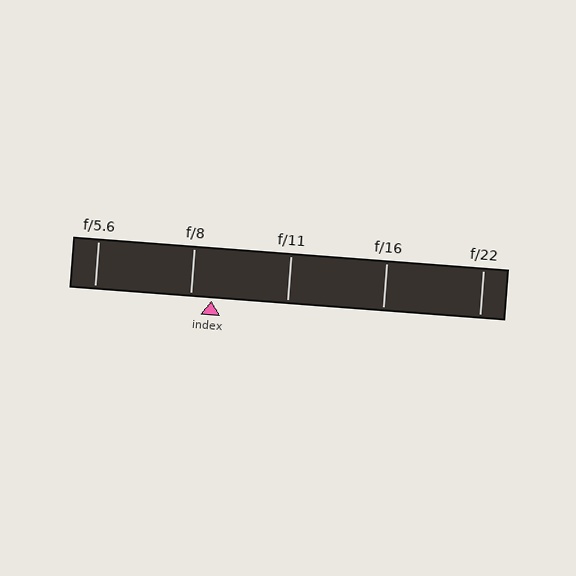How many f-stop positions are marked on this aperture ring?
There are 5 f-stop positions marked.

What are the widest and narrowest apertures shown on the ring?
The widest aperture shown is f/5.6 and the narrowest is f/22.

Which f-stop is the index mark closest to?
The index mark is closest to f/8.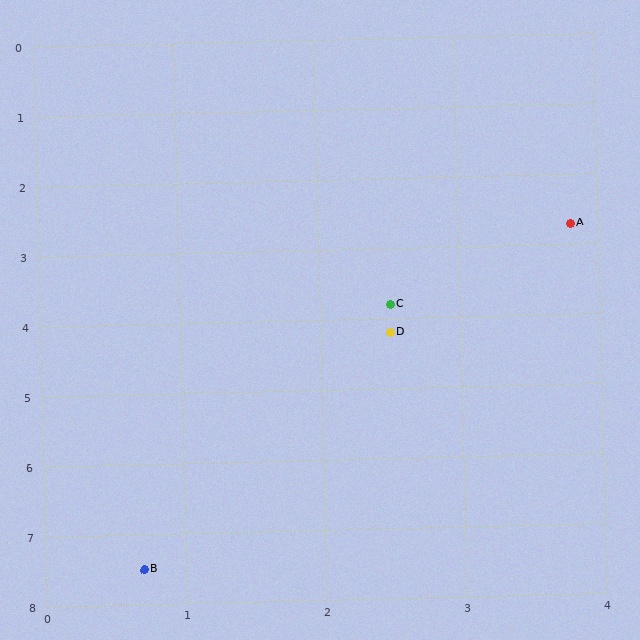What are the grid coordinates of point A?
Point A is at approximately (3.8, 2.7).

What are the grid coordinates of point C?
Point C is at approximately (2.5, 3.8).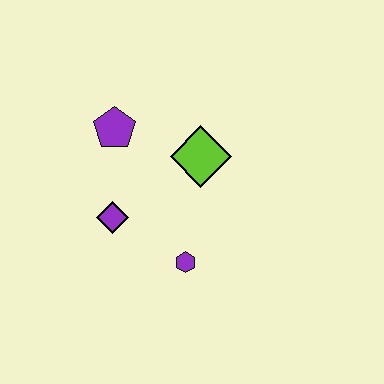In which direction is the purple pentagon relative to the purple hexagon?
The purple pentagon is above the purple hexagon.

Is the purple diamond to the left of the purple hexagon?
Yes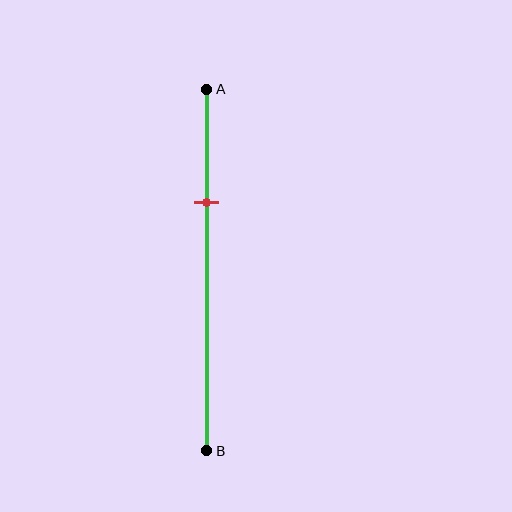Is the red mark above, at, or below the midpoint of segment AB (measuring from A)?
The red mark is above the midpoint of segment AB.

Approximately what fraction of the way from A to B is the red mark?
The red mark is approximately 30% of the way from A to B.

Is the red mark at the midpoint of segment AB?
No, the mark is at about 30% from A, not at the 50% midpoint.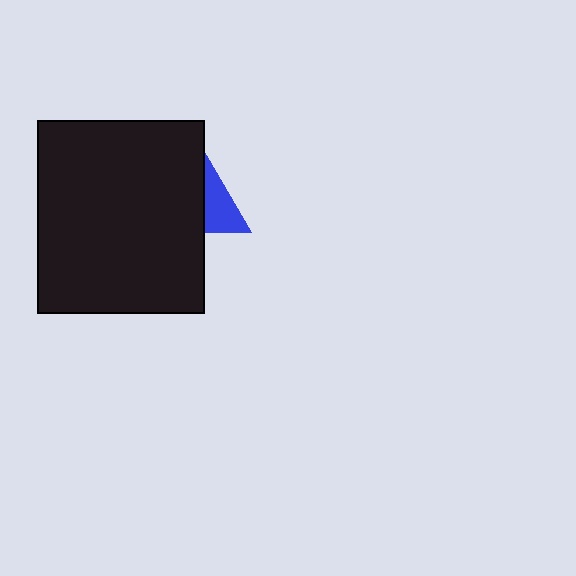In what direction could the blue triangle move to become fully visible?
The blue triangle could move right. That would shift it out from behind the black rectangle entirely.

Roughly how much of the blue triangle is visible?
A small part of it is visible (roughly 45%).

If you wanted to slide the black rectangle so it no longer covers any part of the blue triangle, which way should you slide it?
Slide it left — that is the most direct way to separate the two shapes.